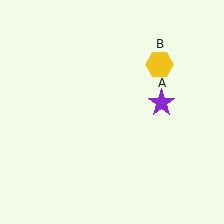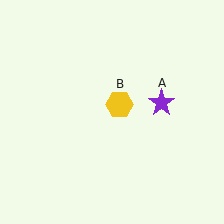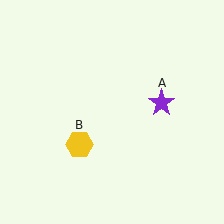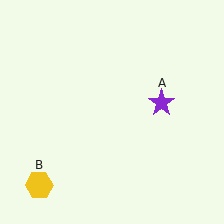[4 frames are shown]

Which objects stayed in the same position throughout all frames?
Purple star (object A) remained stationary.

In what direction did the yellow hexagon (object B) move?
The yellow hexagon (object B) moved down and to the left.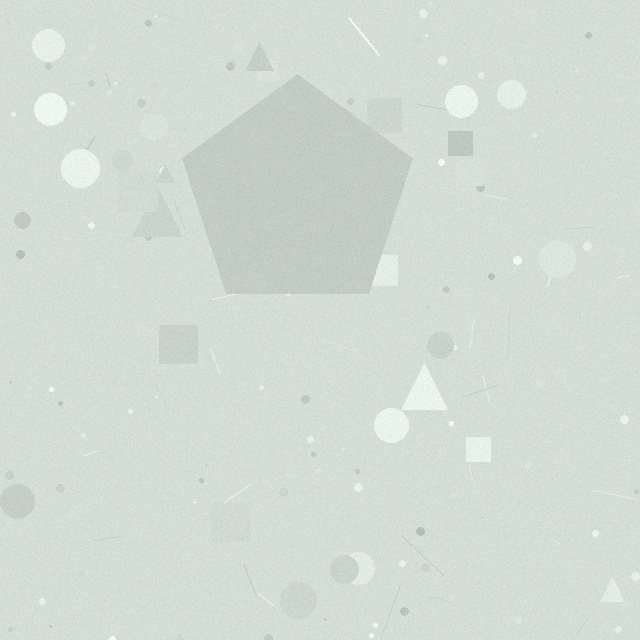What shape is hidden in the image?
A pentagon is hidden in the image.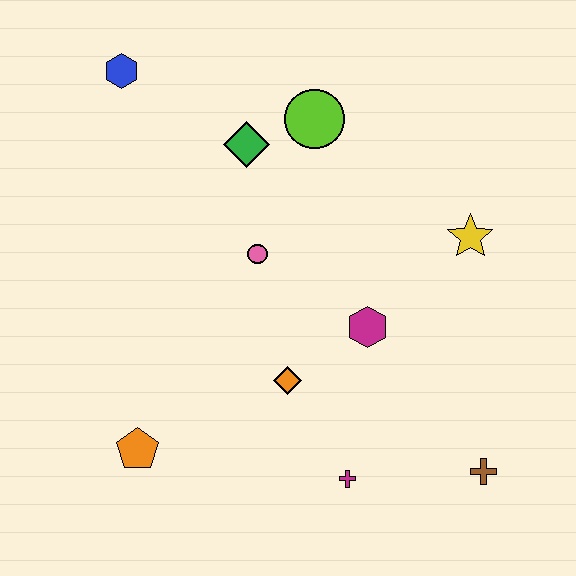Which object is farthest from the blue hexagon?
The brown cross is farthest from the blue hexagon.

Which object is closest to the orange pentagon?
The orange diamond is closest to the orange pentagon.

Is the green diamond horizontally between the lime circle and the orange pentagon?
Yes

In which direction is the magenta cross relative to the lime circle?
The magenta cross is below the lime circle.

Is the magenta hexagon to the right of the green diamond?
Yes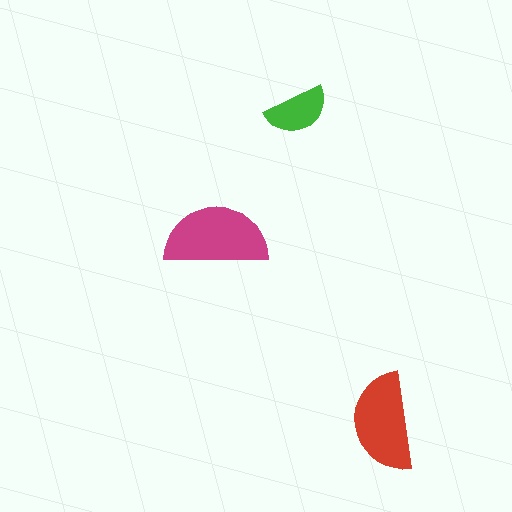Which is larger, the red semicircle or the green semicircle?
The red one.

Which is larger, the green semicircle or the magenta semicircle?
The magenta one.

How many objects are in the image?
There are 3 objects in the image.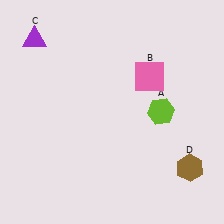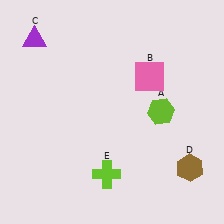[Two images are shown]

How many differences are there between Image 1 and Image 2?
There is 1 difference between the two images.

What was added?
A lime cross (E) was added in Image 2.